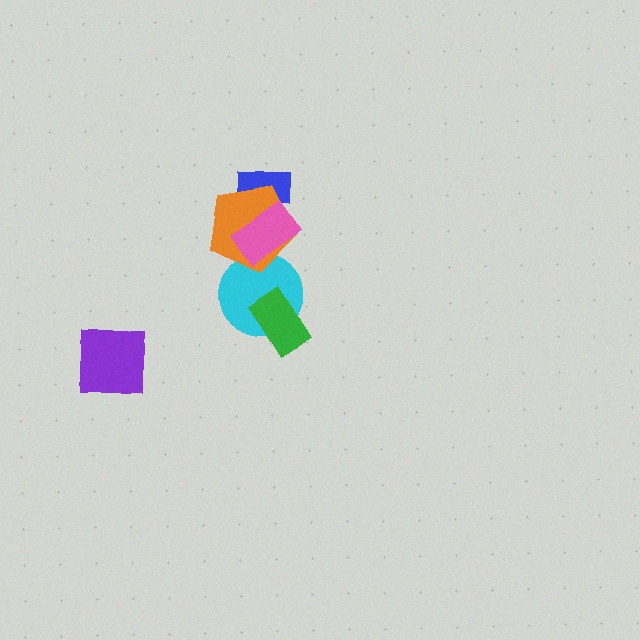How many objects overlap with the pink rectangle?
3 objects overlap with the pink rectangle.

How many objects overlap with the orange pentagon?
3 objects overlap with the orange pentagon.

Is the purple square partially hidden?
No, no other shape covers it.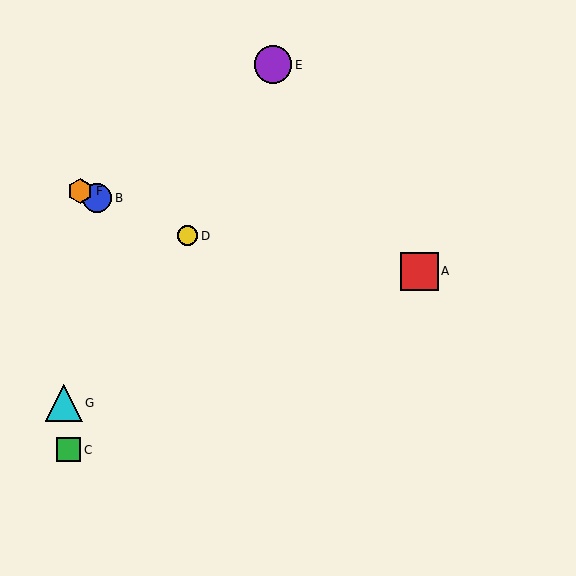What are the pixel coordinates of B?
Object B is at (97, 198).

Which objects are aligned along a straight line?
Objects B, D, F are aligned along a straight line.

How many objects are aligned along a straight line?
3 objects (B, D, F) are aligned along a straight line.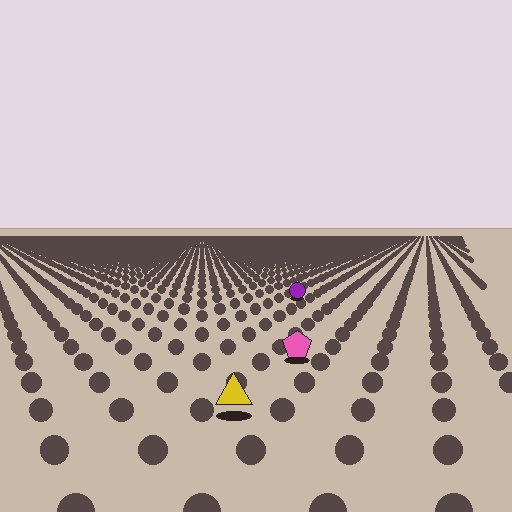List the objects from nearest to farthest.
From nearest to farthest: the yellow triangle, the pink pentagon, the purple circle.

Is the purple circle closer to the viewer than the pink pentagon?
No. The pink pentagon is closer — you can tell from the texture gradient: the ground texture is coarser near it.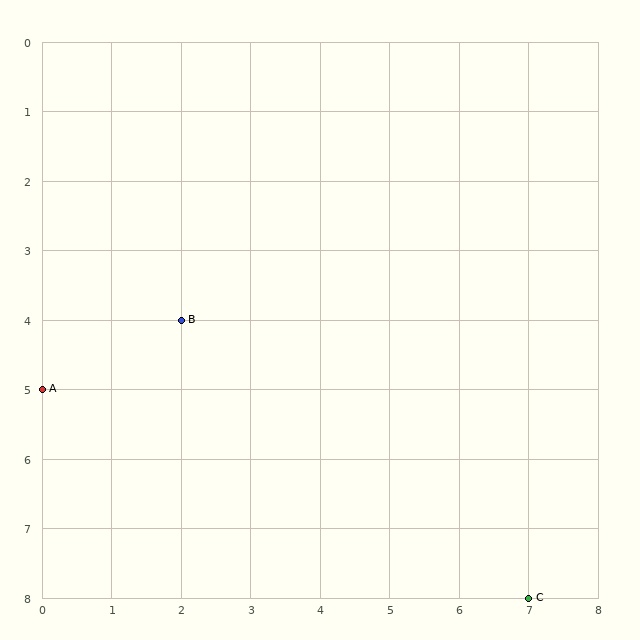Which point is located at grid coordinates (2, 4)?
Point B is at (2, 4).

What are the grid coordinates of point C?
Point C is at grid coordinates (7, 8).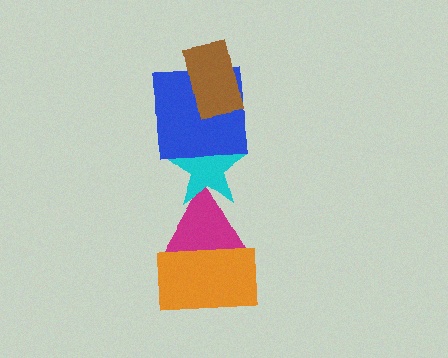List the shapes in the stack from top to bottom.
From top to bottom: the brown rectangle, the blue square, the cyan star, the magenta triangle, the orange rectangle.